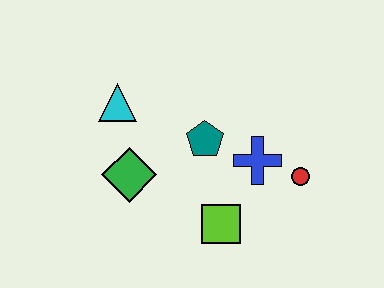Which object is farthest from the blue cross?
The cyan triangle is farthest from the blue cross.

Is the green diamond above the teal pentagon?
No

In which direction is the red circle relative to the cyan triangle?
The red circle is to the right of the cyan triangle.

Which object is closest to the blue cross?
The red circle is closest to the blue cross.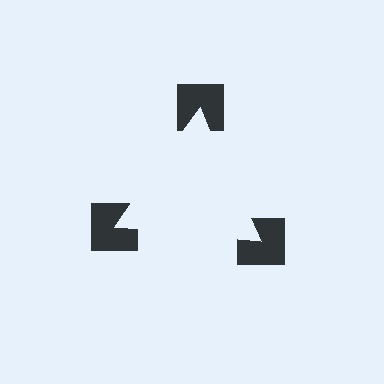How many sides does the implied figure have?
3 sides.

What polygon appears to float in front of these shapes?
An illusory triangle — its edges are inferred from the aligned wedge cuts in the notched squares, not physically drawn.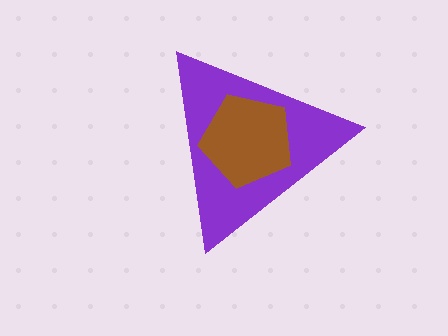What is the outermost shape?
The purple triangle.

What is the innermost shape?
The brown pentagon.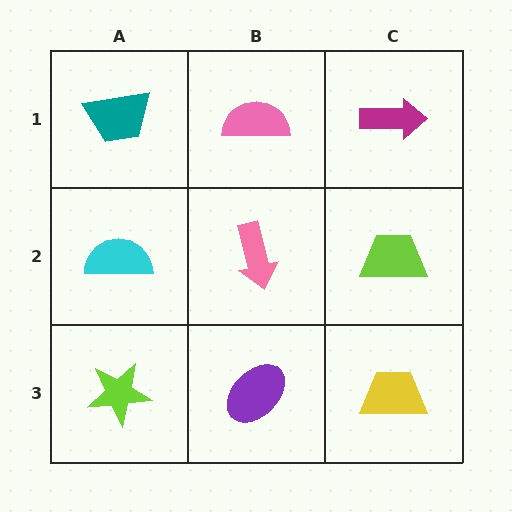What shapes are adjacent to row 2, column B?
A pink semicircle (row 1, column B), a purple ellipse (row 3, column B), a cyan semicircle (row 2, column A), a lime trapezoid (row 2, column C).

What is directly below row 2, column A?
A lime star.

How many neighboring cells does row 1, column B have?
3.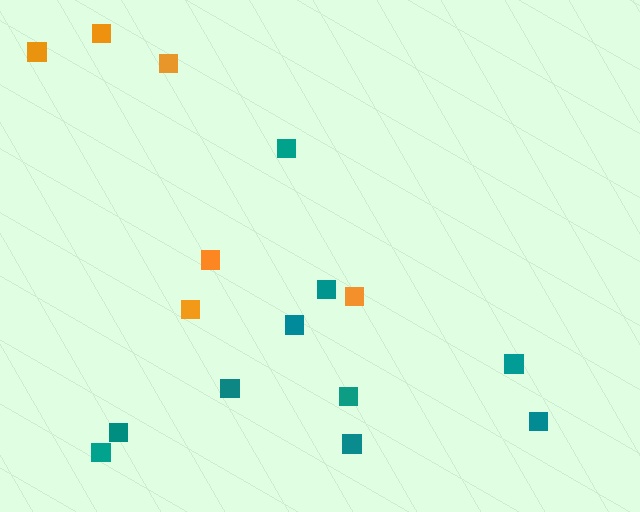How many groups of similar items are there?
There are 2 groups: one group of teal squares (10) and one group of orange squares (6).